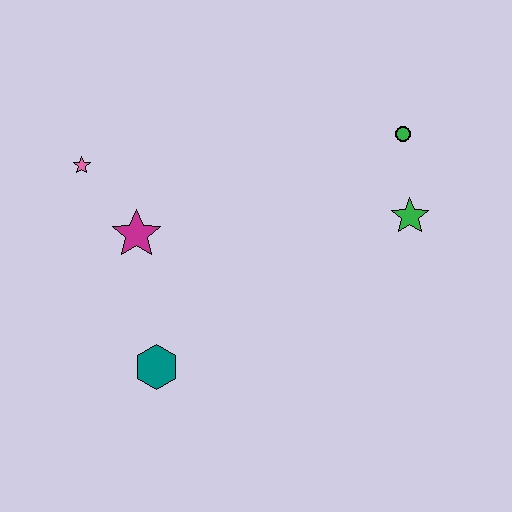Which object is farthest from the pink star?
The green star is farthest from the pink star.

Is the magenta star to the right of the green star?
No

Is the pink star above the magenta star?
Yes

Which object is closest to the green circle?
The green star is closest to the green circle.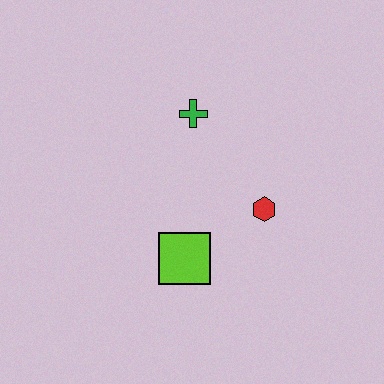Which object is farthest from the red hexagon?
The green cross is farthest from the red hexagon.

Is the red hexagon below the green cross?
Yes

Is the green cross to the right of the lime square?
Yes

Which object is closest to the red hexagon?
The lime square is closest to the red hexagon.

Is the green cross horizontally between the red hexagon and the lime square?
Yes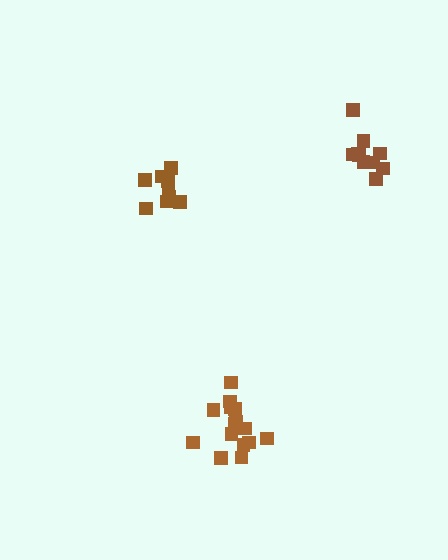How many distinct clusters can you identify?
There are 3 distinct clusters.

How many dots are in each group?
Group 1: 9 dots, Group 2: 15 dots, Group 3: 10 dots (34 total).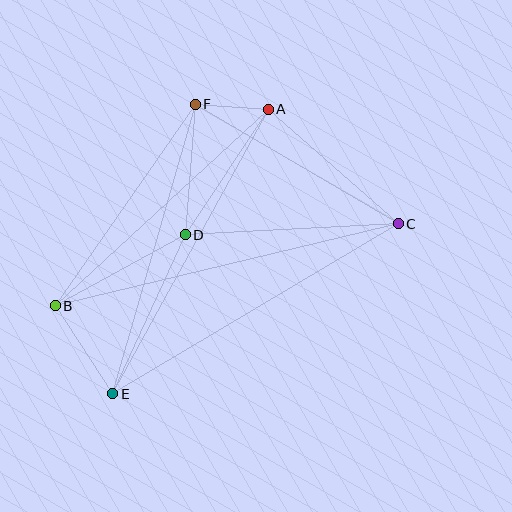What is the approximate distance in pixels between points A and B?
The distance between A and B is approximately 290 pixels.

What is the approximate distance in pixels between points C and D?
The distance between C and D is approximately 213 pixels.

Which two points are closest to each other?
Points A and F are closest to each other.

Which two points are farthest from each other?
Points B and C are farthest from each other.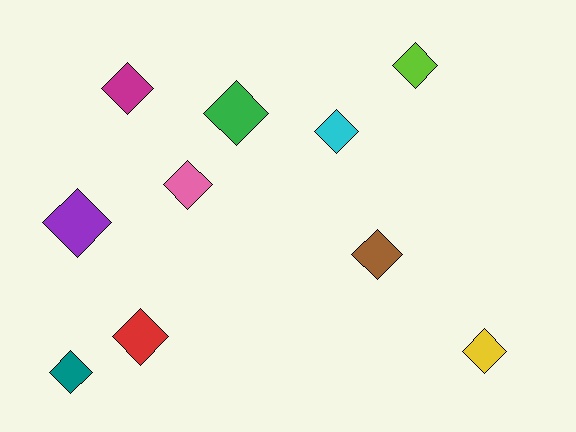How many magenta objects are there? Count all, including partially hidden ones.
There is 1 magenta object.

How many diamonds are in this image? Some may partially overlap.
There are 10 diamonds.